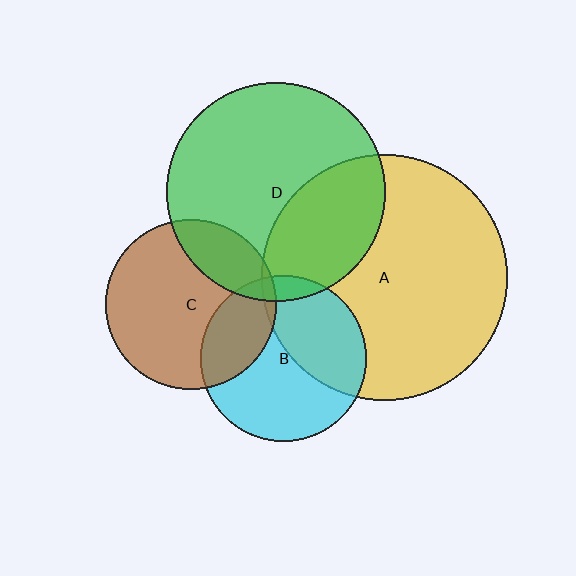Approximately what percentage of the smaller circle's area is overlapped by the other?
Approximately 10%.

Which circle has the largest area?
Circle A (yellow).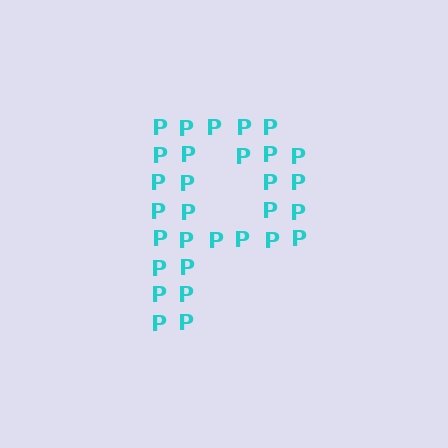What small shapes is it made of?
It is made of small letter P's.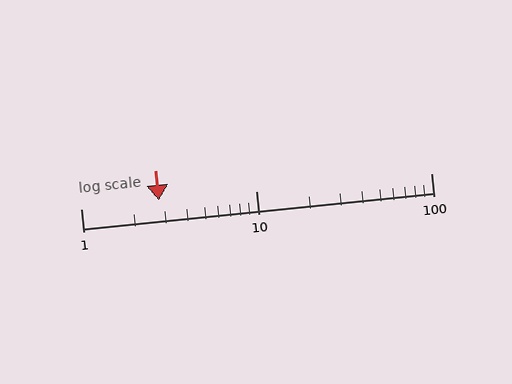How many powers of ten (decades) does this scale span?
The scale spans 2 decades, from 1 to 100.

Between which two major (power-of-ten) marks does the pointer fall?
The pointer is between 1 and 10.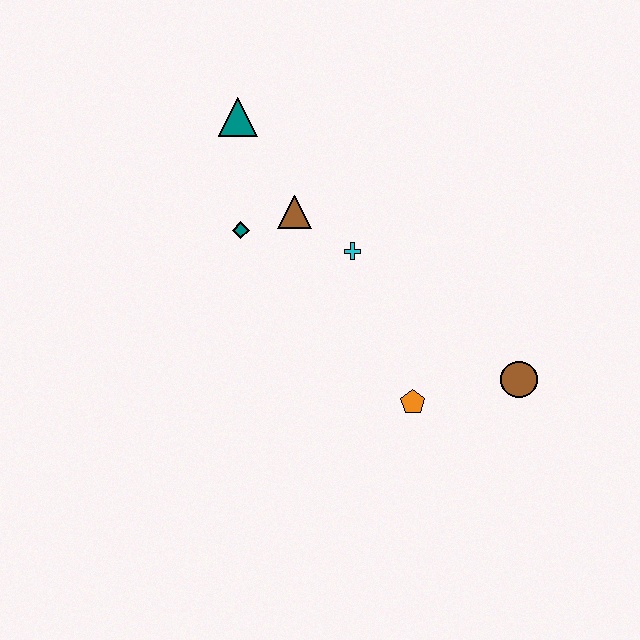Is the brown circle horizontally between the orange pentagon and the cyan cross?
No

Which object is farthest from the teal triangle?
The brown circle is farthest from the teal triangle.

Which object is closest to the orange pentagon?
The brown circle is closest to the orange pentagon.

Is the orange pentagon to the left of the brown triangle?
No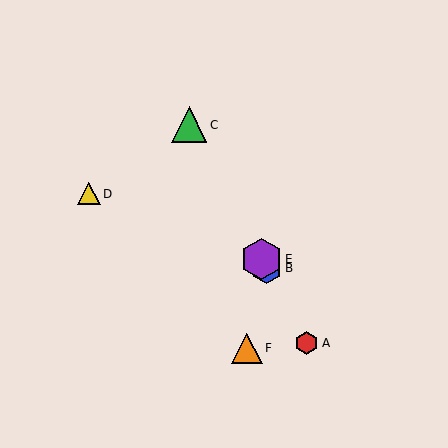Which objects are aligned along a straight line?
Objects A, B, C, E are aligned along a straight line.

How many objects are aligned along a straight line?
4 objects (A, B, C, E) are aligned along a straight line.